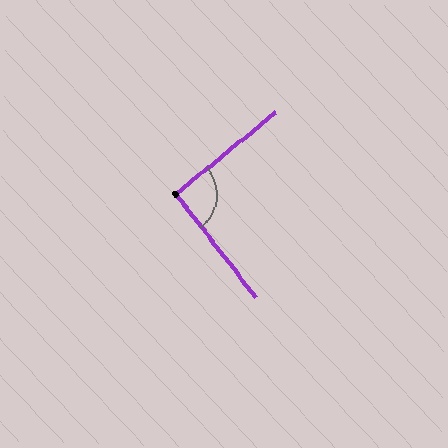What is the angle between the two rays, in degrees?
Approximately 92 degrees.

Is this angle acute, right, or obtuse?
It is approximately a right angle.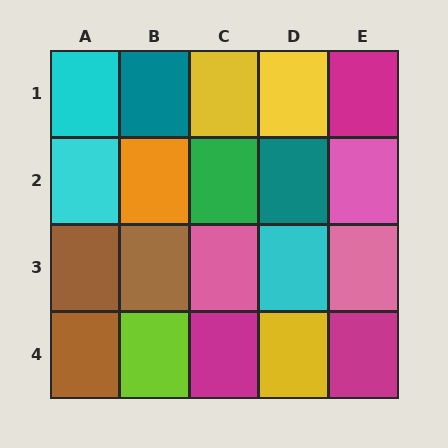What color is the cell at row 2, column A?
Cyan.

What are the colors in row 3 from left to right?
Brown, brown, pink, cyan, pink.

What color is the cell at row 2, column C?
Green.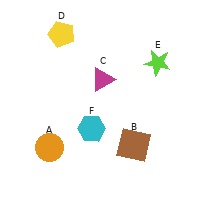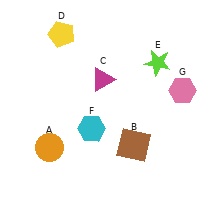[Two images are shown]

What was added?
A pink hexagon (G) was added in Image 2.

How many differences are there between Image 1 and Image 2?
There is 1 difference between the two images.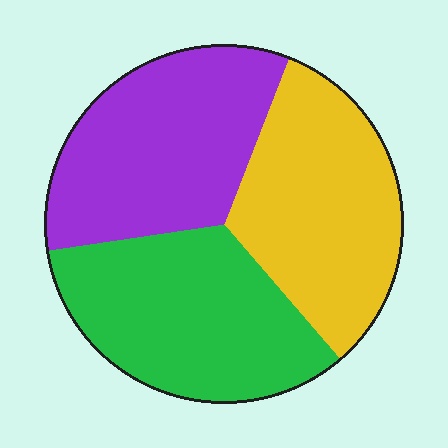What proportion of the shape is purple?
Purple covers roughly 35% of the shape.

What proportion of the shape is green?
Green covers around 35% of the shape.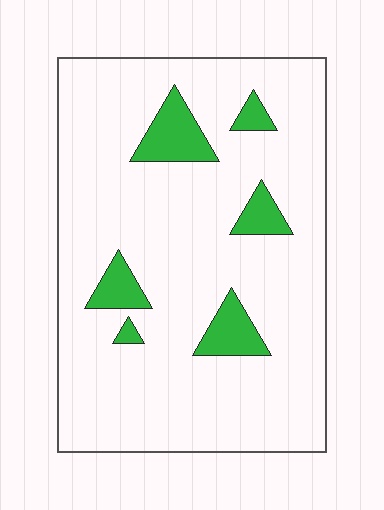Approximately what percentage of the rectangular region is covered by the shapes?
Approximately 10%.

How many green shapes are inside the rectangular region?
6.